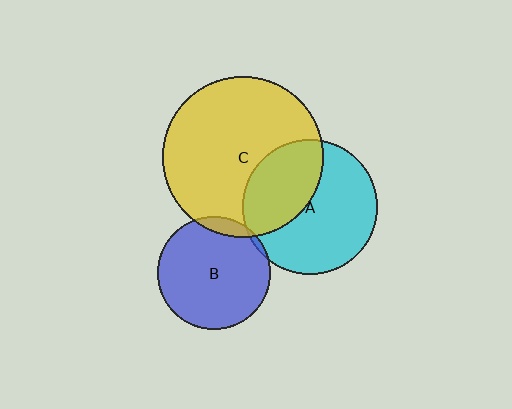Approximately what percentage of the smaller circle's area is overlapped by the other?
Approximately 40%.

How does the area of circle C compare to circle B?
Approximately 2.0 times.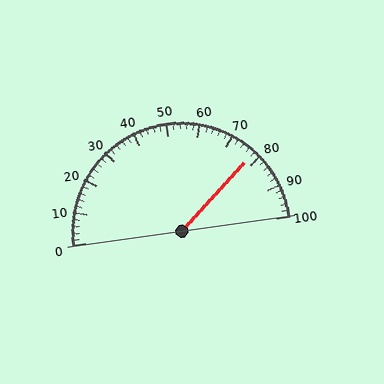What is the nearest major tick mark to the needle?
The nearest major tick mark is 80.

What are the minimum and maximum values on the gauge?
The gauge ranges from 0 to 100.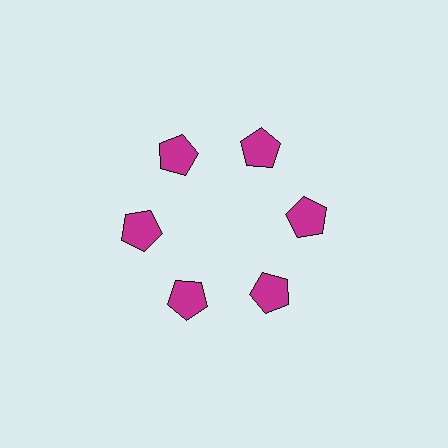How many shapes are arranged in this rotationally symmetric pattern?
There are 6 shapes, arranged in 6 groups of 1.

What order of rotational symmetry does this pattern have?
This pattern has 6-fold rotational symmetry.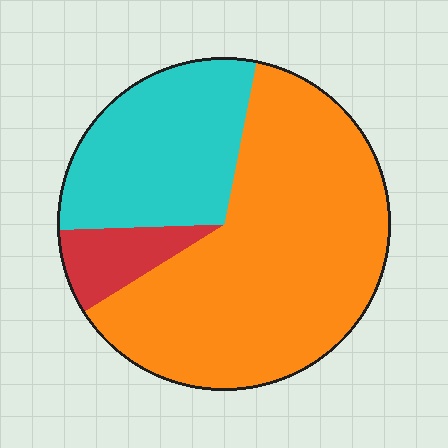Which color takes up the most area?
Orange, at roughly 65%.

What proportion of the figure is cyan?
Cyan covers 29% of the figure.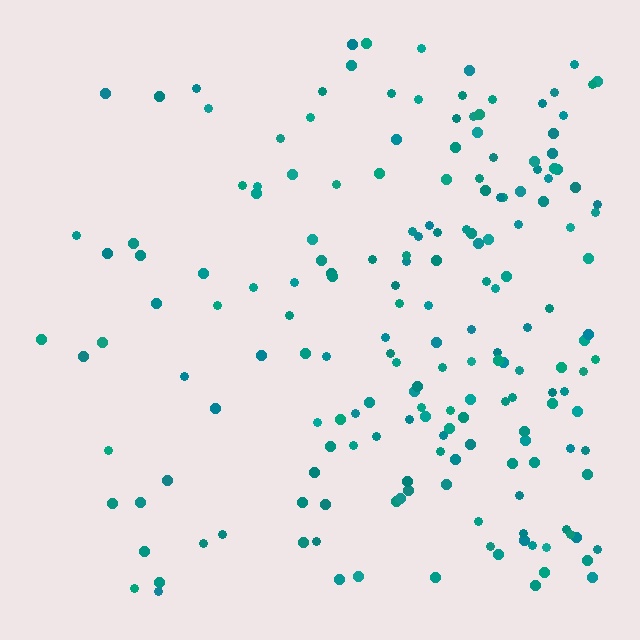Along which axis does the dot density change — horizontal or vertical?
Horizontal.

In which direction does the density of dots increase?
From left to right, with the right side densest.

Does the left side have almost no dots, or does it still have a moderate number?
Still a moderate number, just noticeably fewer than the right.